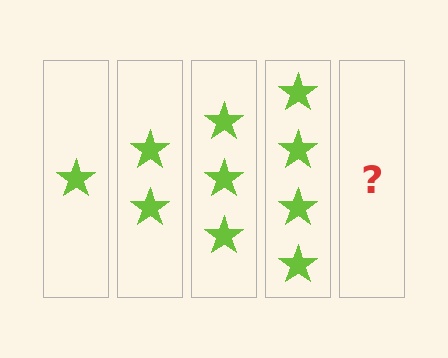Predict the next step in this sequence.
The next step is 5 stars.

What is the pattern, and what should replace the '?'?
The pattern is that each step adds one more star. The '?' should be 5 stars.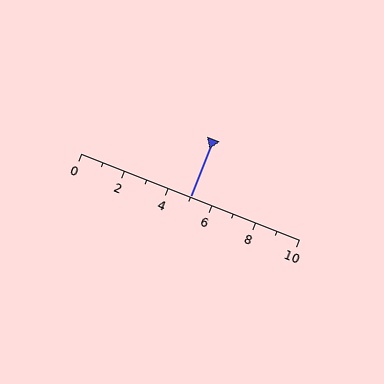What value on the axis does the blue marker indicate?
The marker indicates approximately 5.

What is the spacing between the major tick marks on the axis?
The major ticks are spaced 2 apart.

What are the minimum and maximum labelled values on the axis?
The axis runs from 0 to 10.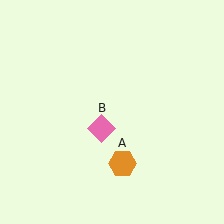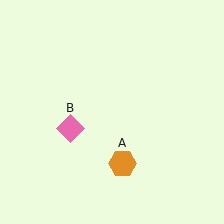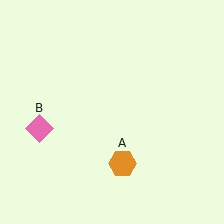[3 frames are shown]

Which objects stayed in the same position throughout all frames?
Orange hexagon (object A) remained stationary.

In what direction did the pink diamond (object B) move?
The pink diamond (object B) moved left.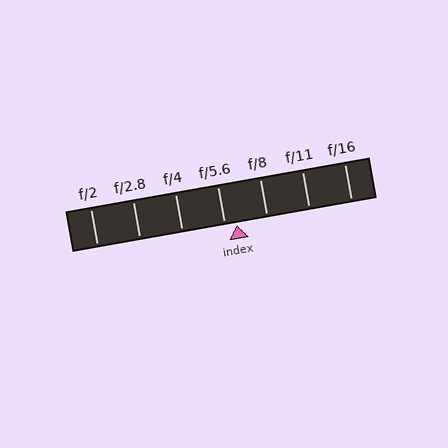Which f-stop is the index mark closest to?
The index mark is closest to f/5.6.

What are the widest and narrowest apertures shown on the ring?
The widest aperture shown is f/2 and the narrowest is f/16.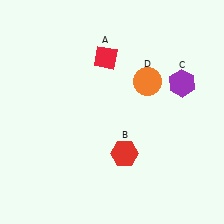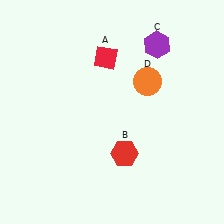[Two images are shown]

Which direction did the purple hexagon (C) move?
The purple hexagon (C) moved up.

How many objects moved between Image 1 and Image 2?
1 object moved between the two images.